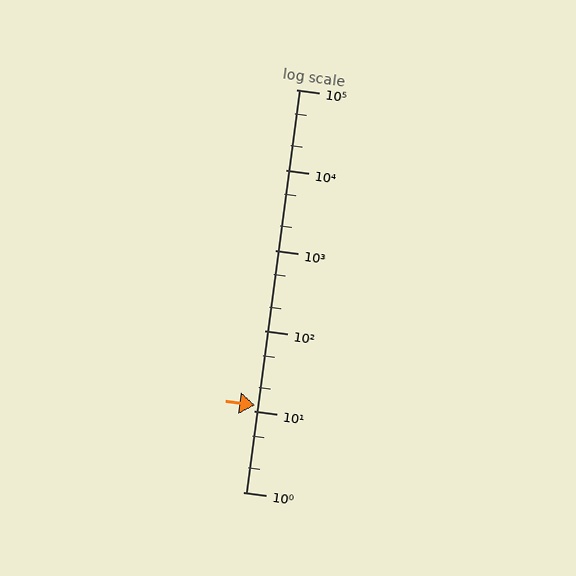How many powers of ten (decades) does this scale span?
The scale spans 5 decades, from 1 to 100000.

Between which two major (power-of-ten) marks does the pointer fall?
The pointer is between 10 and 100.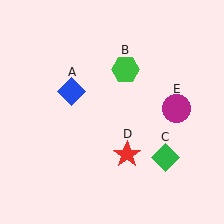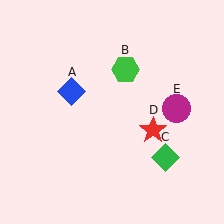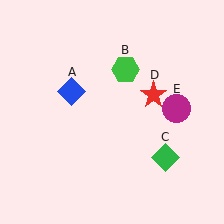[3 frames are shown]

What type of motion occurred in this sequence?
The red star (object D) rotated counterclockwise around the center of the scene.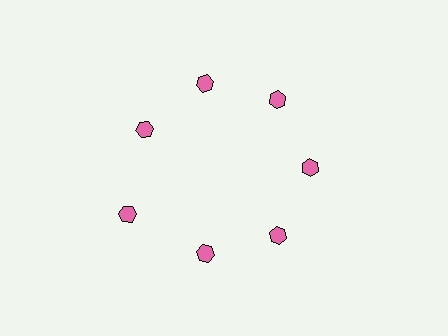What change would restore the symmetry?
The symmetry would be restored by moving it inward, back onto the ring so that all 7 hexagons sit at equal angles and equal distance from the center.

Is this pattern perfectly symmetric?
No. The 7 pink hexagons are arranged in a ring, but one element near the 8 o'clock position is pushed outward from the center, breaking the 7-fold rotational symmetry.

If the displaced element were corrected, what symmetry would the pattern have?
It would have 7-fold rotational symmetry — the pattern would map onto itself every 51 degrees.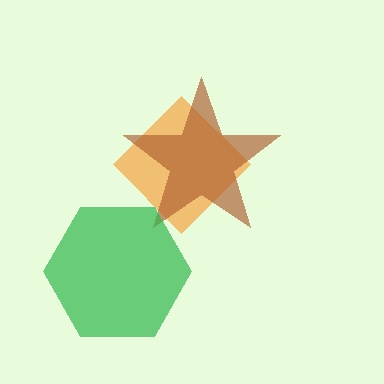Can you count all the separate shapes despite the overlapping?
Yes, there are 3 separate shapes.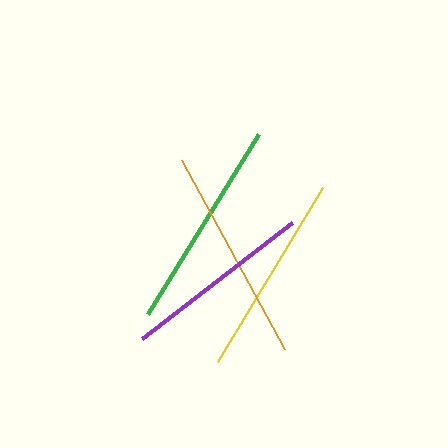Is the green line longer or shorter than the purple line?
The green line is longer than the purple line.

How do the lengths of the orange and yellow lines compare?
The orange and yellow lines are approximately the same length.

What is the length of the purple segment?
The purple segment is approximately 189 pixels long.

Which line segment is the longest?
The orange line is the longest at approximately 215 pixels.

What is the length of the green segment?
The green segment is approximately 212 pixels long.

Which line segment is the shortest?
The purple line is the shortest at approximately 189 pixels.